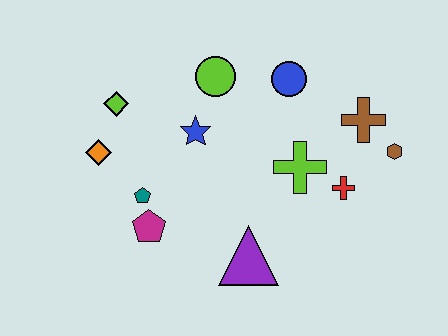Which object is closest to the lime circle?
The blue star is closest to the lime circle.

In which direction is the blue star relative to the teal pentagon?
The blue star is above the teal pentagon.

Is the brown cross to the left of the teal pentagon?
No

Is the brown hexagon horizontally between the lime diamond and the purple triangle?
No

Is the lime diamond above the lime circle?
No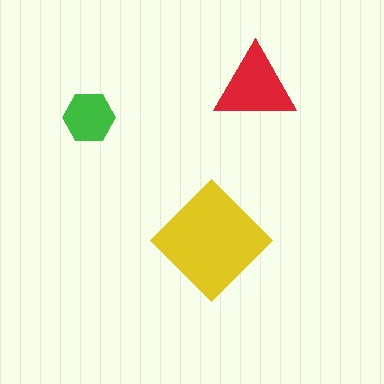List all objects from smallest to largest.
The green hexagon, the red triangle, the yellow diamond.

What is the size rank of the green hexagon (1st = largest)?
3rd.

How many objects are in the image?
There are 3 objects in the image.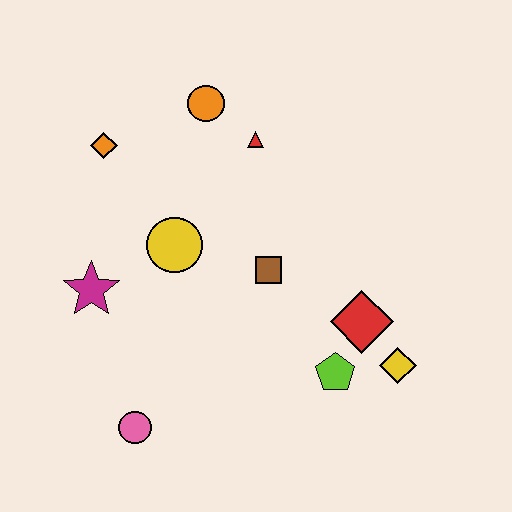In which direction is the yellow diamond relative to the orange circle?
The yellow diamond is below the orange circle.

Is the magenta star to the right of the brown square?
No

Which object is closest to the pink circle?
The magenta star is closest to the pink circle.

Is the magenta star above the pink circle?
Yes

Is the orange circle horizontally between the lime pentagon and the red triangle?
No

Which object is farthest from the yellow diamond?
The orange diamond is farthest from the yellow diamond.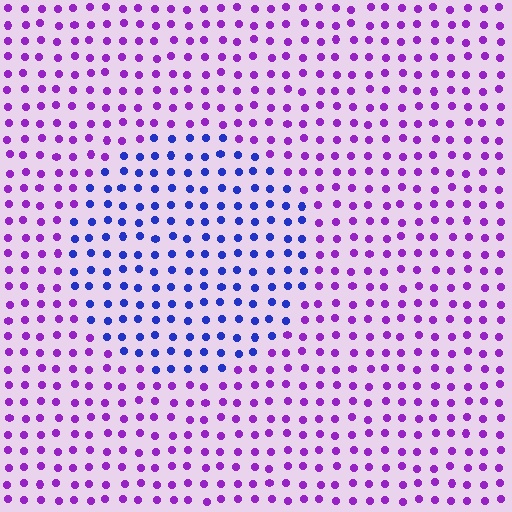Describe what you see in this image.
The image is filled with small purple elements in a uniform arrangement. A circle-shaped region is visible where the elements are tinted to a slightly different hue, forming a subtle color boundary.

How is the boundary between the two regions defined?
The boundary is defined purely by a slight shift in hue (about 49 degrees). Spacing, size, and orientation are identical on both sides.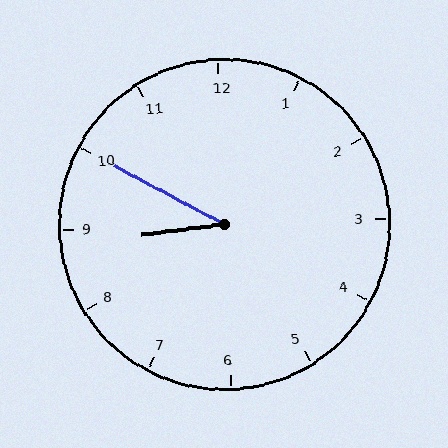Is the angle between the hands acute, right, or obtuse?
It is acute.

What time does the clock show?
8:50.